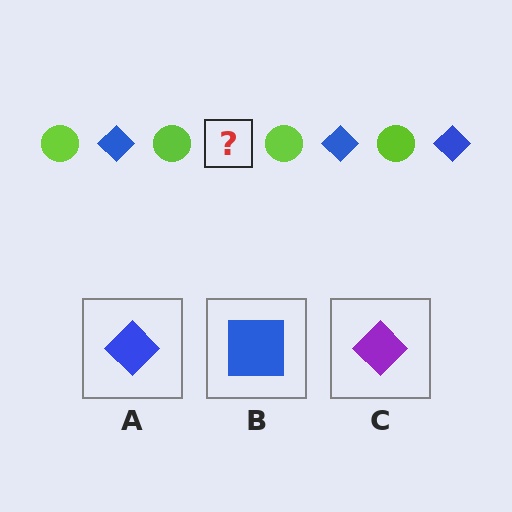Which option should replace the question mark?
Option A.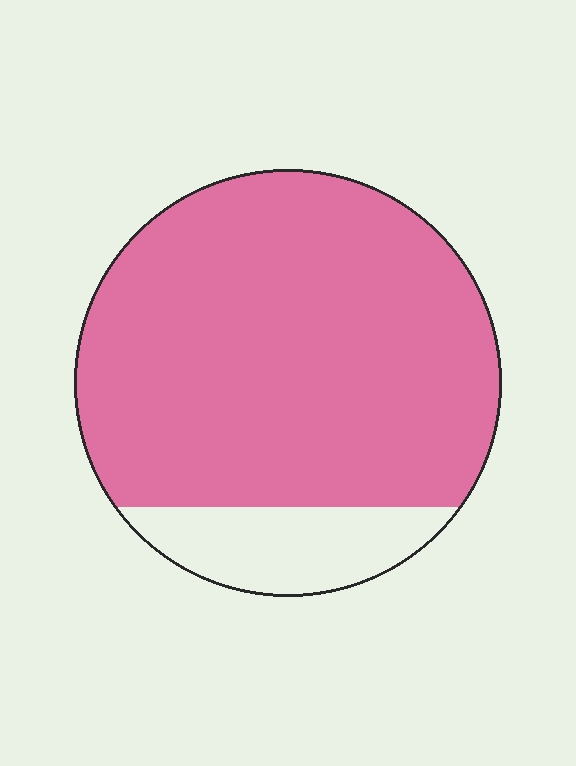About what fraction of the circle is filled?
About five sixths (5/6).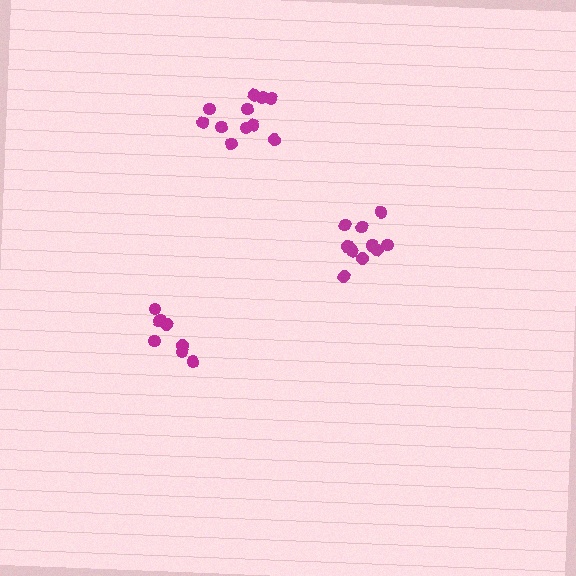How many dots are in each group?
Group 1: 8 dots, Group 2: 12 dots, Group 3: 11 dots (31 total).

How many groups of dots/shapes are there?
There are 3 groups.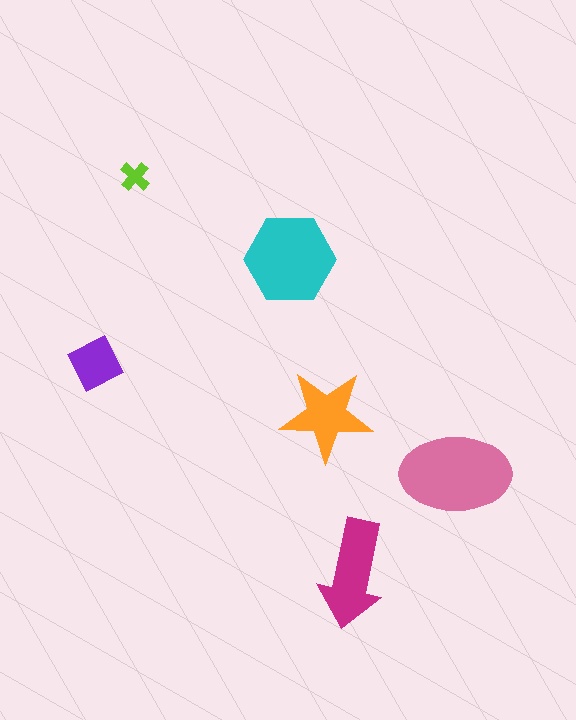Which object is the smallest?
The lime cross.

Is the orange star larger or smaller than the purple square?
Larger.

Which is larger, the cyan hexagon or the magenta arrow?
The cyan hexagon.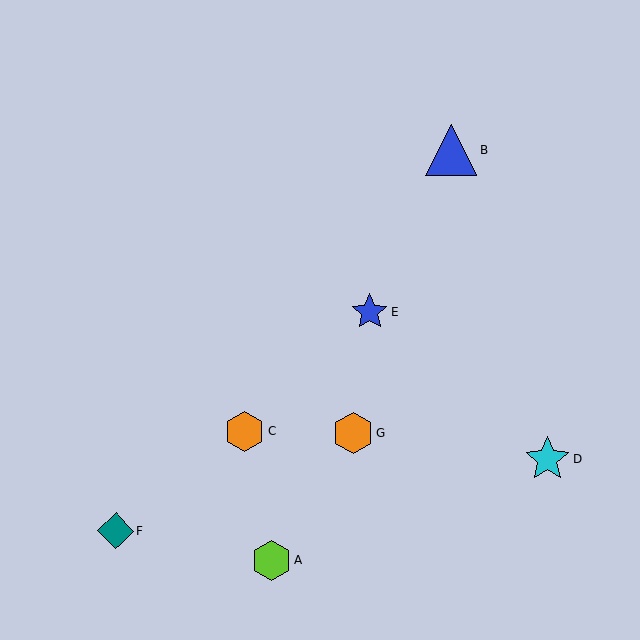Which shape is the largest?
The blue triangle (labeled B) is the largest.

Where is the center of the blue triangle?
The center of the blue triangle is at (452, 150).